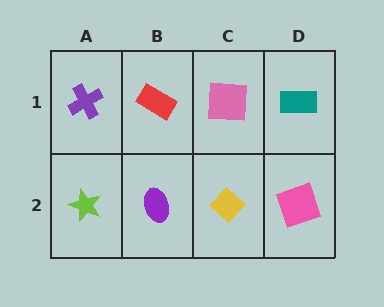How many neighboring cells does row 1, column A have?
2.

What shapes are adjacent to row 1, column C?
A yellow diamond (row 2, column C), a red rectangle (row 1, column B), a teal rectangle (row 1, column D).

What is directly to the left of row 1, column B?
A purple cross.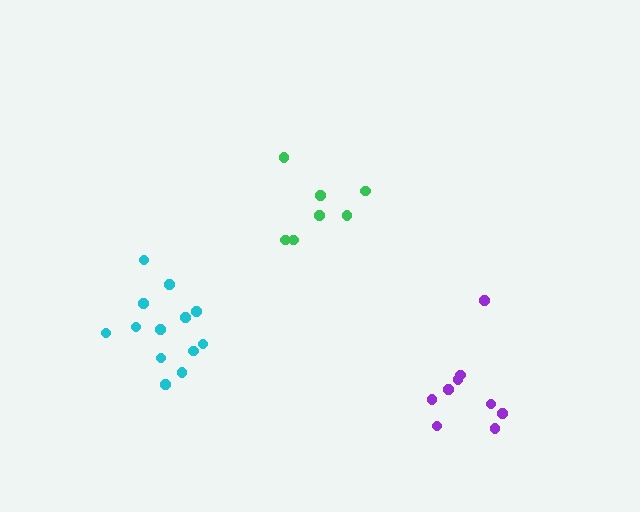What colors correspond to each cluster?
The clusters are colored: purple, cyan, green.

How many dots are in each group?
Group 1: 10 dots, Group 2: 13 dots, Group 3: 7 dots (30 total).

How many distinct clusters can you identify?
There are 3 distinct clusters.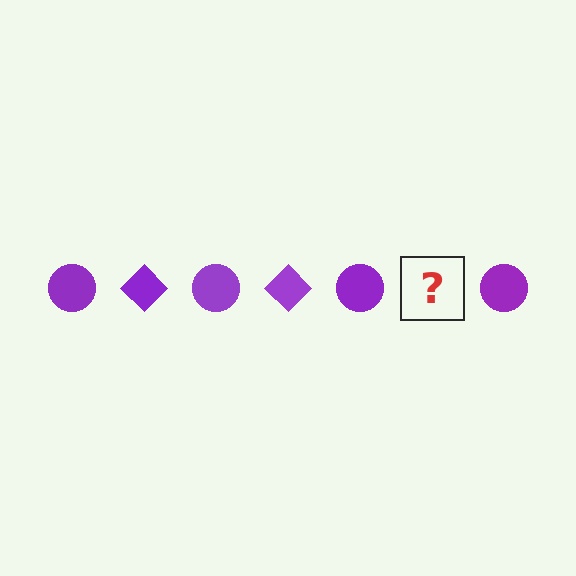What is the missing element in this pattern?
The missing element is a purple diamond.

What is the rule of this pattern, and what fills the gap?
The rule is that the pattern cycles through circle, diamond shapes in purple. The gap should be filled with a purple diamond.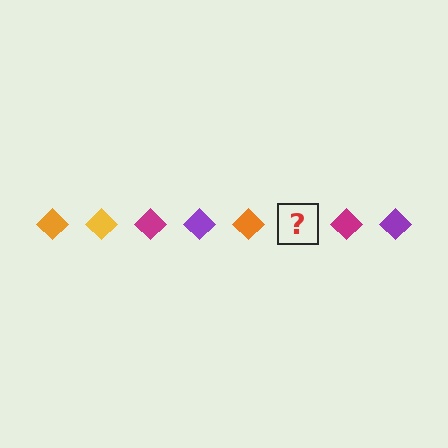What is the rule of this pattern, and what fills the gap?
The rule is that the pattern cycles through orange, yellow, magenta, purple diamonds. The gap should be filled with a yellow diamond.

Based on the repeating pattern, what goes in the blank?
The blank should be a yellow diamond.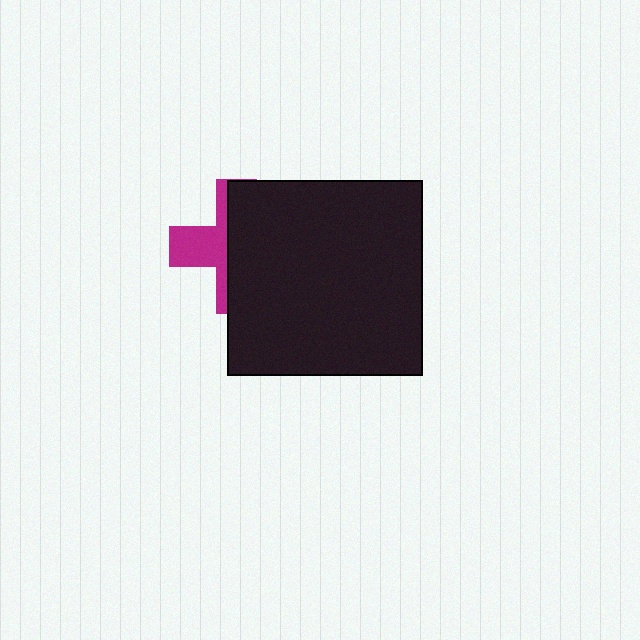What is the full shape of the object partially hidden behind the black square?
The partially hidden object is a magenta cross.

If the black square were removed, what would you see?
You would see the complete magenta cross.